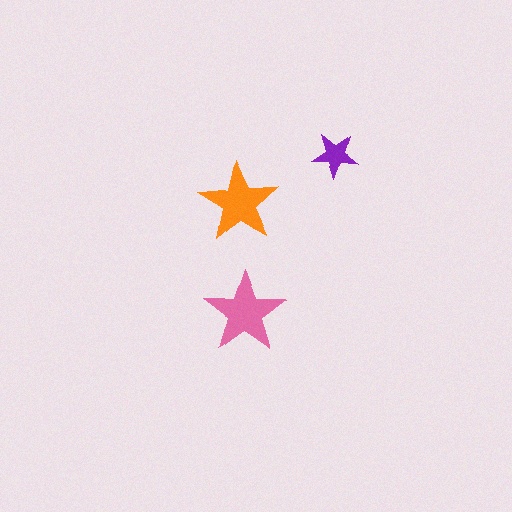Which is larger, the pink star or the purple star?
The pink one.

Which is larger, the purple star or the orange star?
The orange one.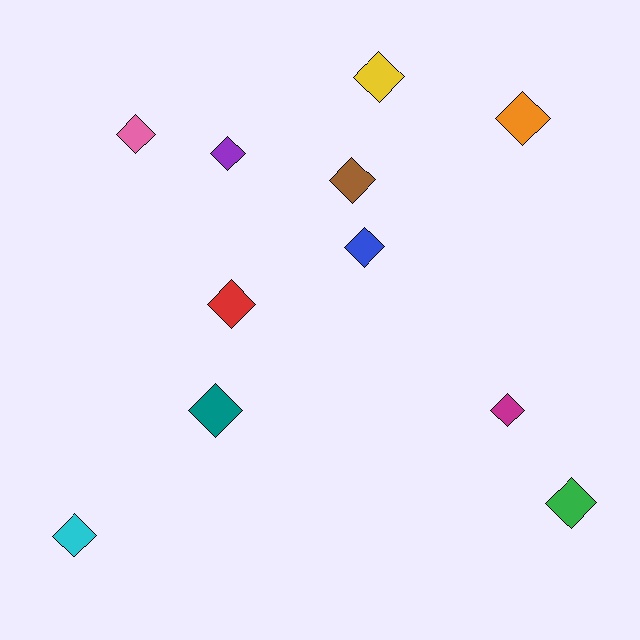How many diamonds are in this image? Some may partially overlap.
There are 11 diamonds.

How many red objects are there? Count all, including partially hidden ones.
There is 1 red object.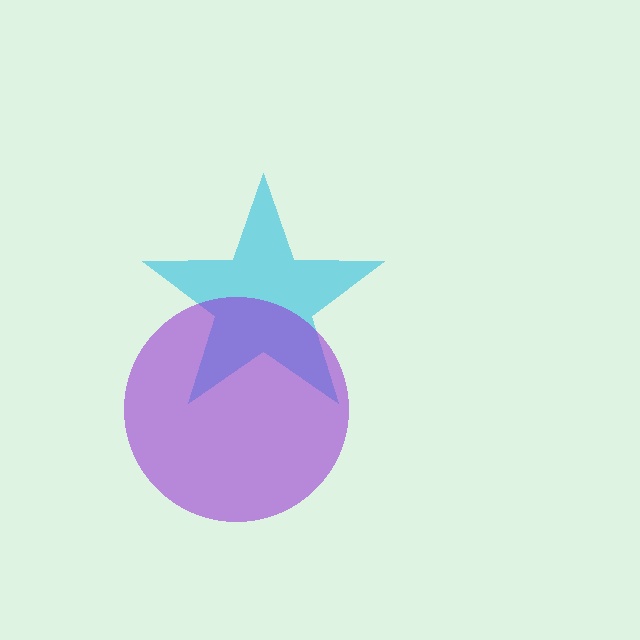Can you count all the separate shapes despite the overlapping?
Yes, there are 2 separate shapes.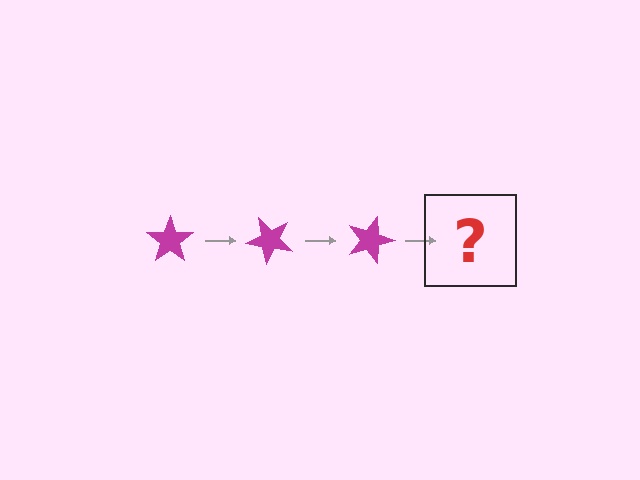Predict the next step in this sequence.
The next step is a magenta star rotated 135 degrees.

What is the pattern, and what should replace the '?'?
The pattern is that the star rotates 45 degrees each step. The '?' should be a magenta star rotated 135 degrees.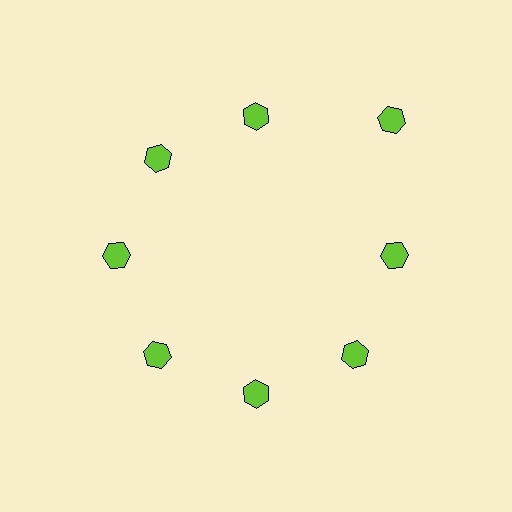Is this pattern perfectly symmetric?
No. The 8 lime hexagons are arranged in a ring, but one element near the 2 o'clock position is pushed outward from the center, breaking the 8-fold rotational symmetry.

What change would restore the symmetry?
The symmetry would be restored by moving it inward, back onto the ring so that all 8 hexagons sit at equal angles and equal distance from the center.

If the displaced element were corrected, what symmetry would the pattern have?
It would have 8-fold rotational symmetry — the pattern would map onto itself every 45 degrees.